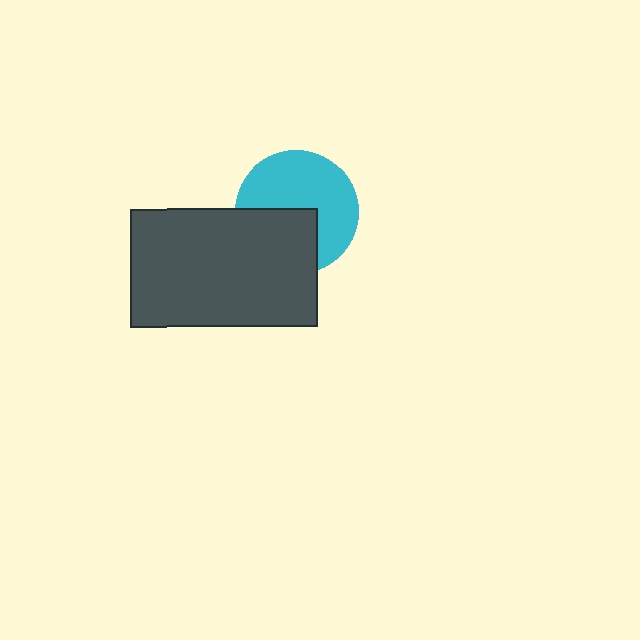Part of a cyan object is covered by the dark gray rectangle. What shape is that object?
It is a circle.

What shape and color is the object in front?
The object in front is a dark gray rectangle.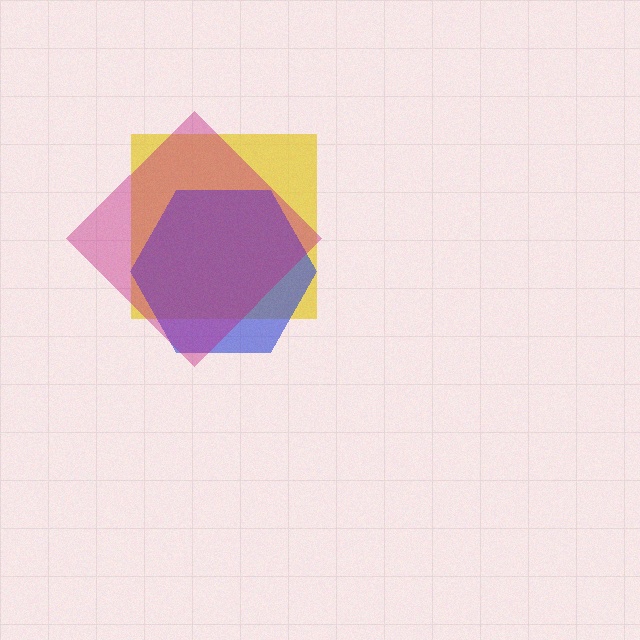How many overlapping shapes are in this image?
There are 3 overlapping shapes in the image.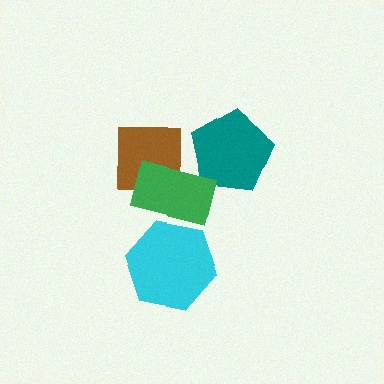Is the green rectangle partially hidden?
No, no other shape covers it.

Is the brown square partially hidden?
Yes, it is partially covered by another shape.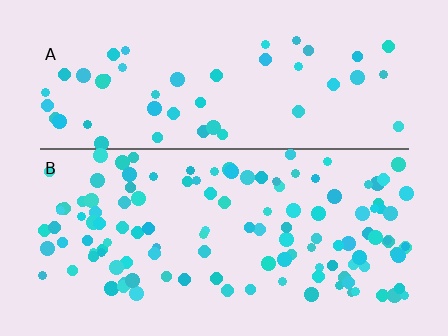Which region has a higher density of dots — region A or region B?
B (the bottom).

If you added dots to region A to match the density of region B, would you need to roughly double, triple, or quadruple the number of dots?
Approximately double.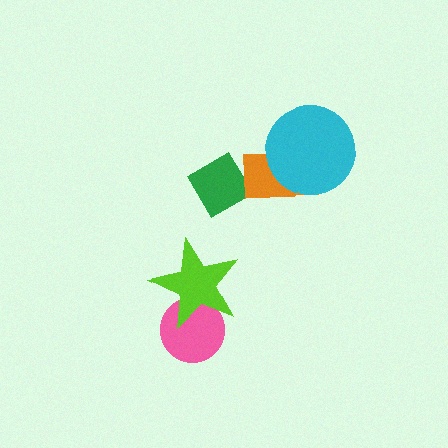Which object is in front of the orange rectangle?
The cyan circle is in front of the orange rectangle.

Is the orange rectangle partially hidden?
Yes, it is partially covered by another shape.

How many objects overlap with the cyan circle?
1 object overlaps with the cyan circle.